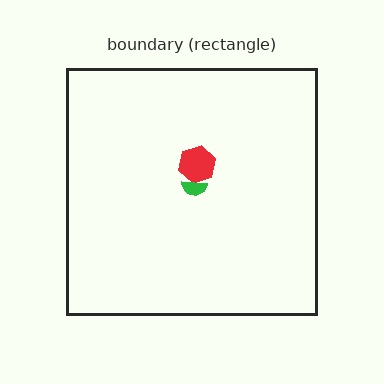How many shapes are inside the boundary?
2 inside, 0 outside.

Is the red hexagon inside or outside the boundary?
Inside.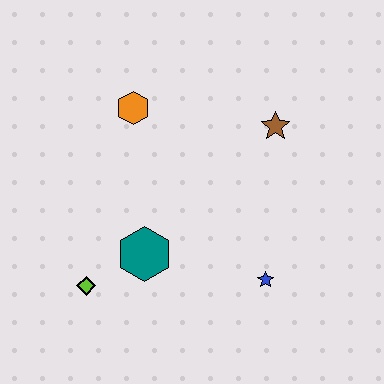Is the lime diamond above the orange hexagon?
No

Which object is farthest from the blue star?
The orange hexagon is farthest from the blue star.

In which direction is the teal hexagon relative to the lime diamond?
The teal hexagon is to the right of the lime diamond.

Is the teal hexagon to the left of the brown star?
Yes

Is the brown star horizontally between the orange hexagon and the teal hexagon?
No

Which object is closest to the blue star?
The teal hexagon is closest to the blue star.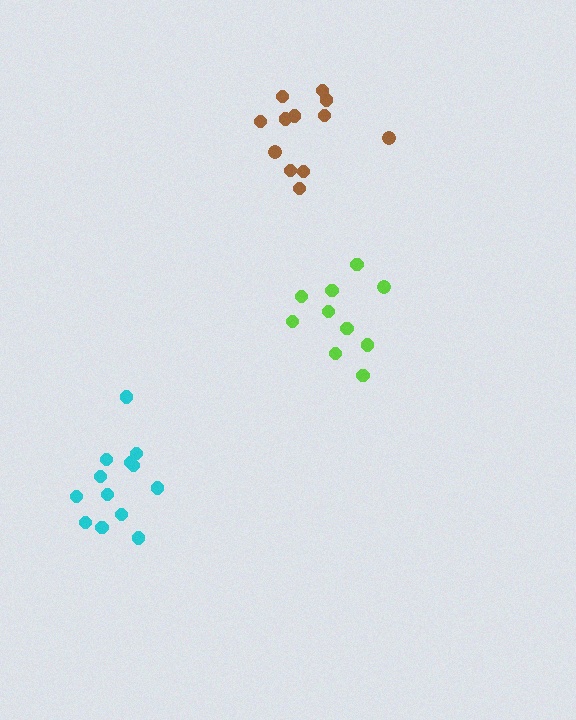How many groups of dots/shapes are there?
There are 3 groups.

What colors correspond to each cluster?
The clusters are colored: brown, lime, cyan.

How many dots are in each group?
Group 1: 12 dots, Group 2: 10 dots, Group 3: 13 dots (35 total).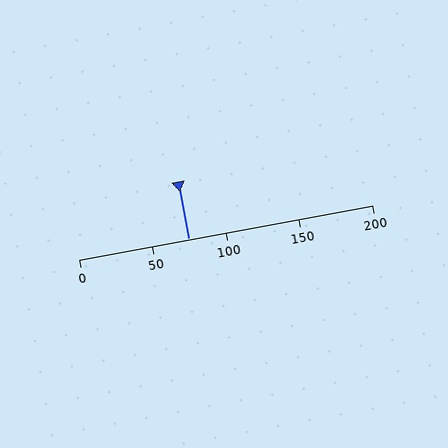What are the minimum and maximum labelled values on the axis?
The axis runs from 0 to 200.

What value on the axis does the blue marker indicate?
The marker indicates approximately 75.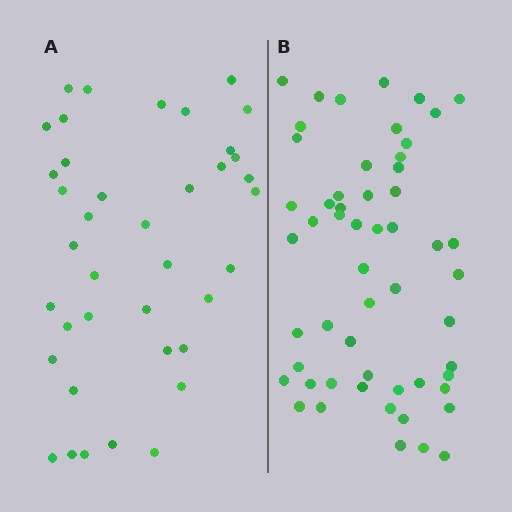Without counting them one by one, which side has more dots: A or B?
Region B (the right region) has more dots.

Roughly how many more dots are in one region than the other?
Region B has approximately 15 more dots than region A.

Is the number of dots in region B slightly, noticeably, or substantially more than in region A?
Region B has noticeably more, but not dramatically so. The ratio is roughly 1.4 to 1.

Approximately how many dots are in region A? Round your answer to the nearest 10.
About 40 dots. (The exact count is 39, which rounds to 40.)